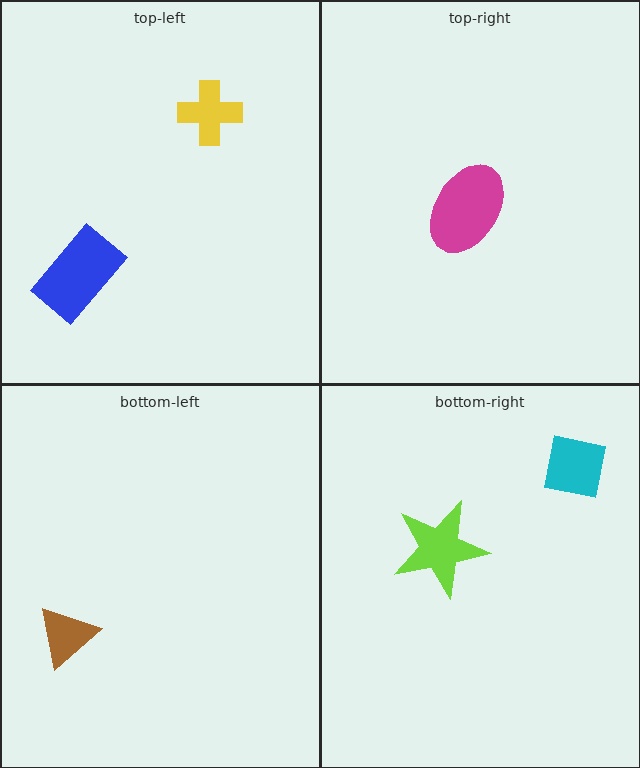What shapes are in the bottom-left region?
The brown triangle.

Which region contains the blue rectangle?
The top-left region.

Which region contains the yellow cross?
The top-left region.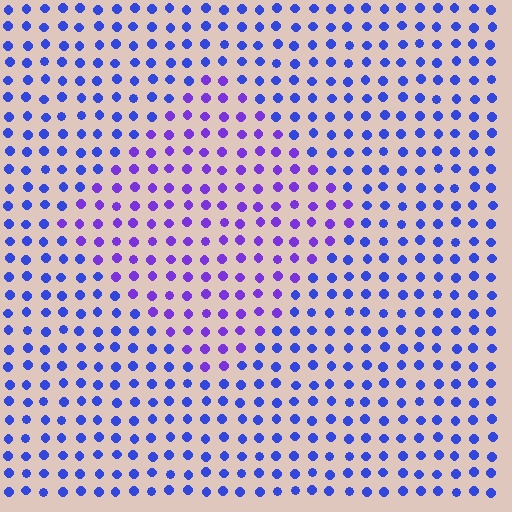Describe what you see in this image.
The image is filled with small blue elements in a uniform arrangement. A diamond-shaped region is visible where the elements are tinted to a slightly different hue, forming a subtle color boundary.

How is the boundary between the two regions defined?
The boundary is defined purely by a slight shift in hue (about 33 degrees). Spacing, size, and orientation are identical on both sides.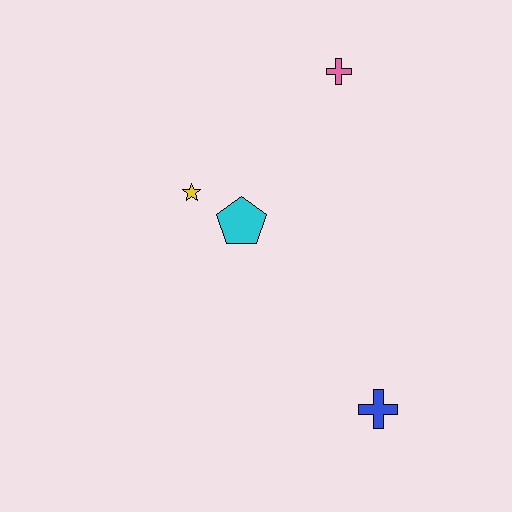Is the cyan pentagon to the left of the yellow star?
No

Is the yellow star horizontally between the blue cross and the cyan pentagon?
No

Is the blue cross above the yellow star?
No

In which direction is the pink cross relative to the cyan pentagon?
The pink cross is above the cyan pentagon.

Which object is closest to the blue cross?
The cyan pentagon is closest to the blue cross.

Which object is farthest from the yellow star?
The blue cross is farthest from the yellow star.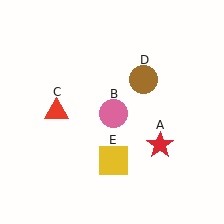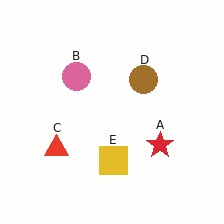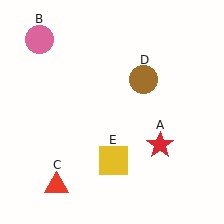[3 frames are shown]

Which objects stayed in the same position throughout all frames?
Red star (object A) and brown circle (object D) and yellow square (object E) remained stationary.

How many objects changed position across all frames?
2 objects changed position: pink circle (object B), red triangle (object C).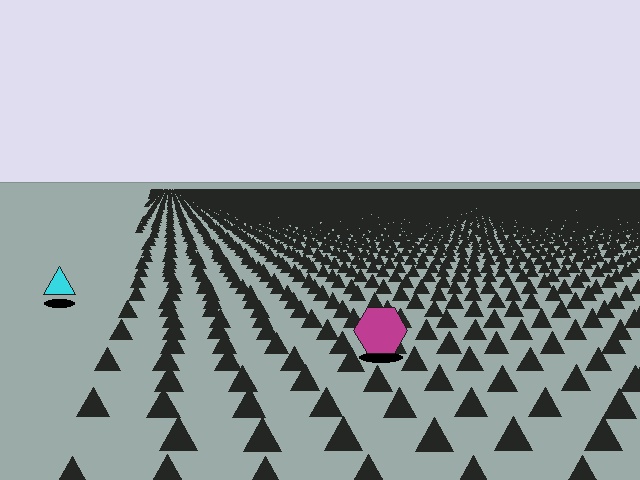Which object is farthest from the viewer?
The cyan triangle is farthest from the viewer. It appears smaller and the ground texture around it is denser.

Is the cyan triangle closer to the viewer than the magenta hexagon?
No. The magenta hexagon is closer — you can tell from the texture gradient: the ground texture is coarser near it.